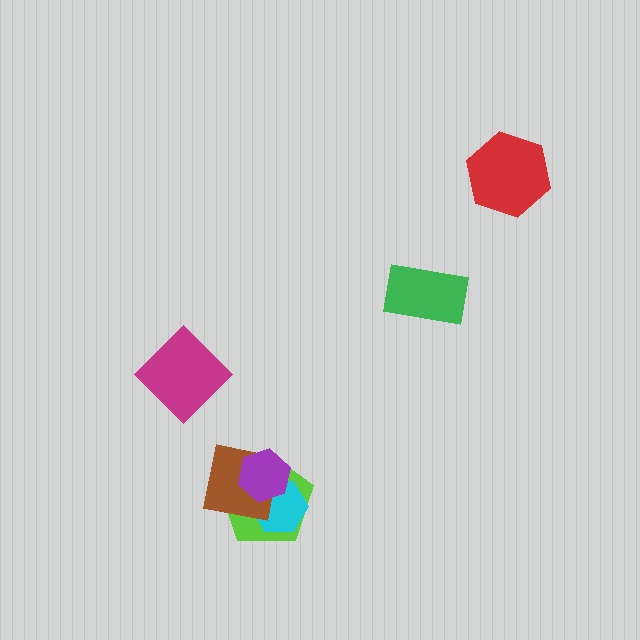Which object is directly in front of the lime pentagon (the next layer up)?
The cyan hexagon is directly in front of the lime pentagon.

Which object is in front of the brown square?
The purple hexagon is in front of the brown square.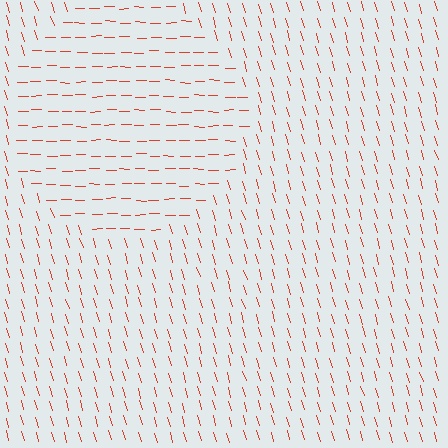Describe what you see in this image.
The image is filled with small red line segments. A circle region in the image has lines oriented differently from the surrounding lines, creating a visible texture boundary.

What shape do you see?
I see a circle.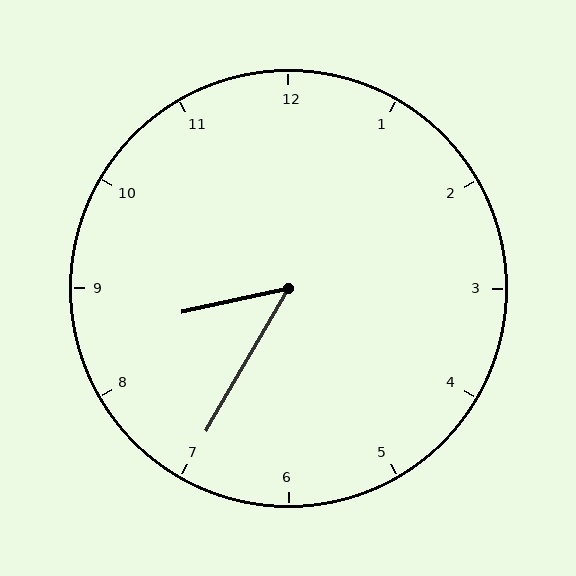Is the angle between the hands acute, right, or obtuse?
It is acute.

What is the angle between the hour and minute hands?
Approximately 48 degrees.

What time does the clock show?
8:35.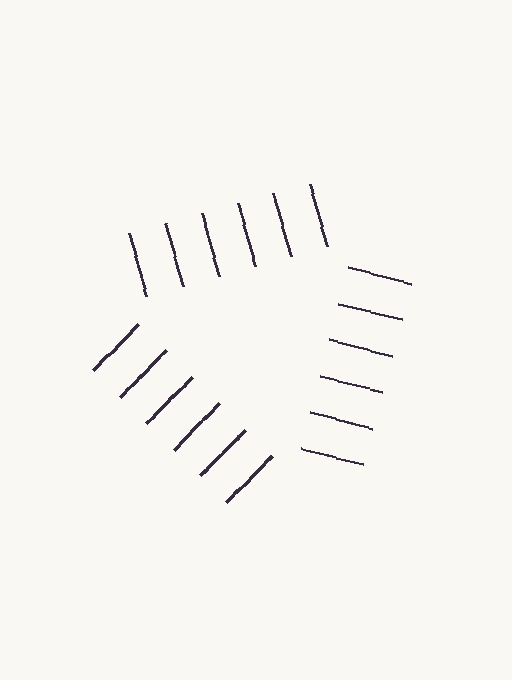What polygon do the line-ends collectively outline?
An illusory triangle — the line segments terminate on its edges but no continuous stroke is drawn.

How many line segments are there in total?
18 — 6 along each of the 3 edges.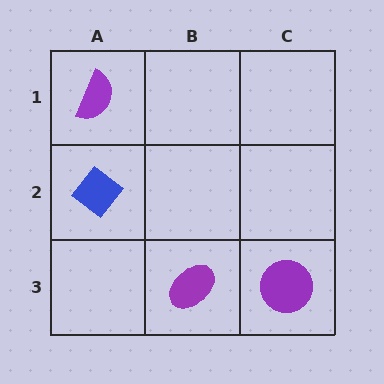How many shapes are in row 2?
1 shape.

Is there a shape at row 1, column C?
No, that cell is empty.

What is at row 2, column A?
A blue diamond.